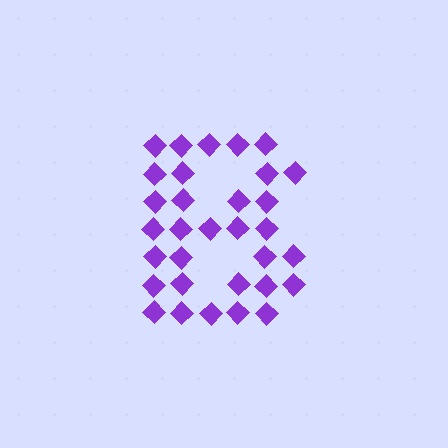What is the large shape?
The large shape is the letter B.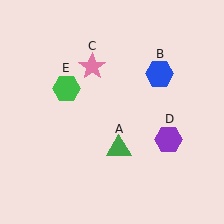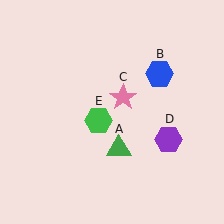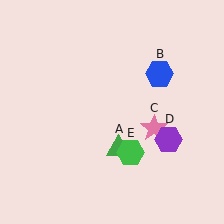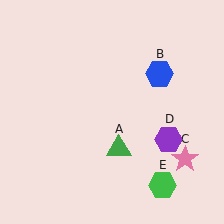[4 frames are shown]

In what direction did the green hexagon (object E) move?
The green hexagon (object E) moved down and to the right.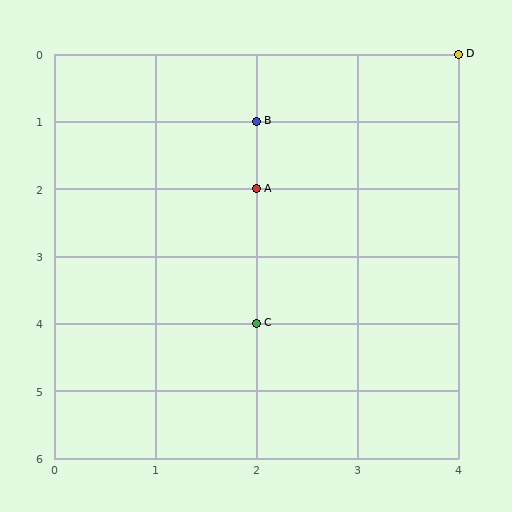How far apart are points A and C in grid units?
Points A and C are 2 rows apart.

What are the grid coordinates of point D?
Point D is at grid coordinates (4, 0).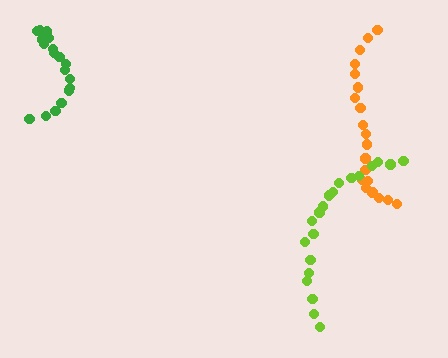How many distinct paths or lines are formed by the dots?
There are 3 distinct paths.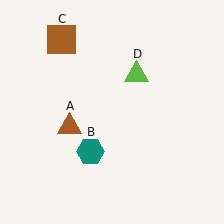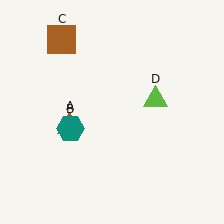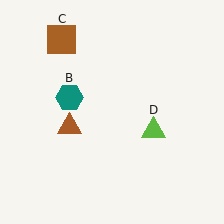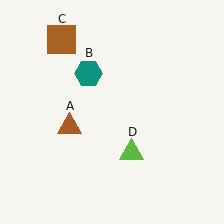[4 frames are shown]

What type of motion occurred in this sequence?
The teal hexagon (object B), lime triangle (object D) rotated clockwise around the center of the scene.